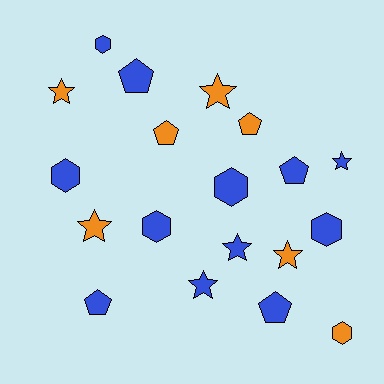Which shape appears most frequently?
Star, with 7 objects.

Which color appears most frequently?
Blue, with 12 objects.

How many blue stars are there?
There are 3 blue stars.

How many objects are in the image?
There are 19 objects.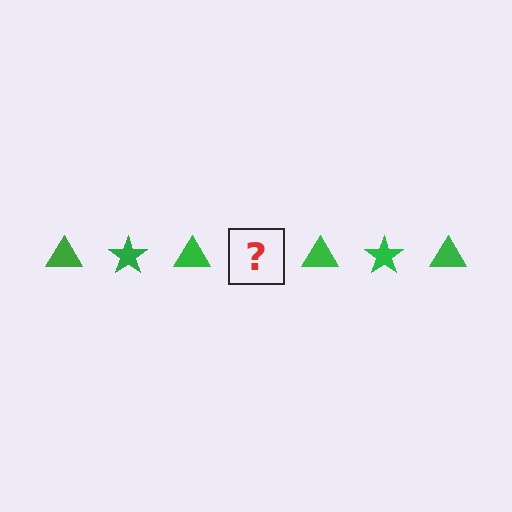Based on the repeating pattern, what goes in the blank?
The blank should be a green star.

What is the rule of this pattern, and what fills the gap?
The rule is that the pattern cycles through triangle, star shapes in green. The gap should be filled with a green star.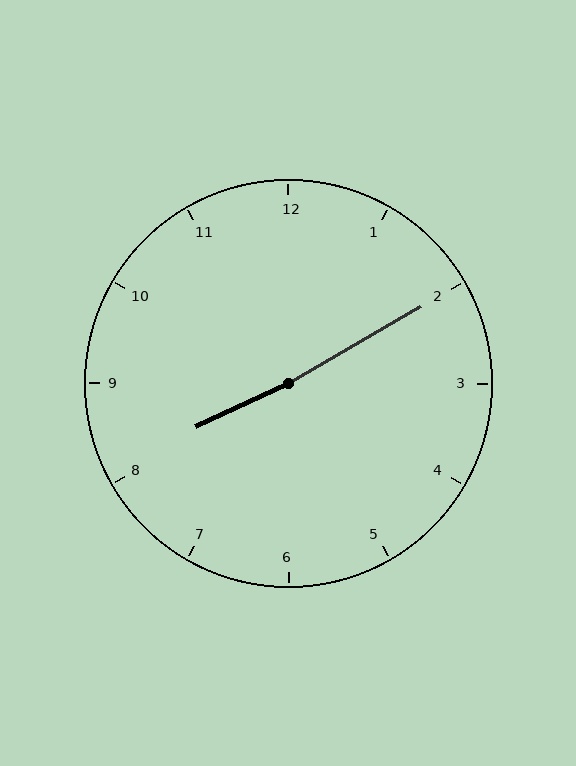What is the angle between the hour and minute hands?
Approximately 175 degrees.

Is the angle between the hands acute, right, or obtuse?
It is obtuse.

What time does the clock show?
8:10.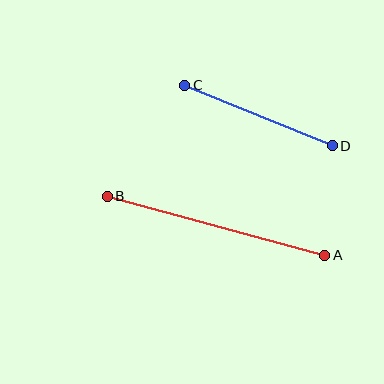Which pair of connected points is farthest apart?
Points A and B are farthest apart.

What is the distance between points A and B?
The distance is approximately 226 pixels.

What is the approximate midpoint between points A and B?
The midpoint is at approximately (216, 226) pixels.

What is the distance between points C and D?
The distance is approximately 160 pixels.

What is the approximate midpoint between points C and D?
The midpoint is at approximately (259, 115) pixels.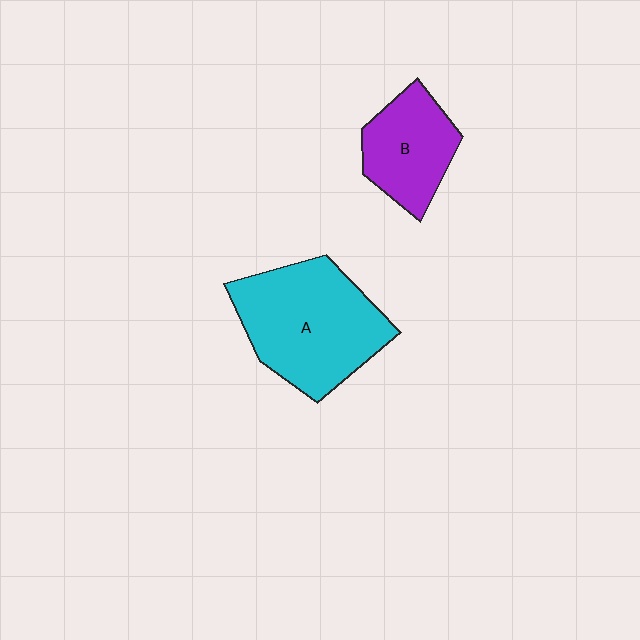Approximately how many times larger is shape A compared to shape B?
Approximately 1.7 times.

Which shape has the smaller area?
Shape B (purple).